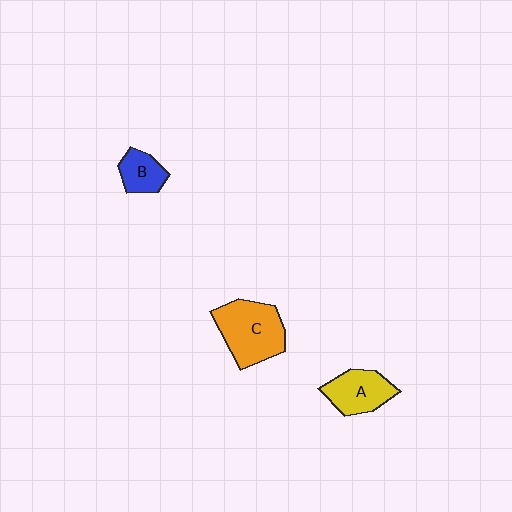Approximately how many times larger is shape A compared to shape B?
Approximately 1.5 times.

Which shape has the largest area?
Shape C (orange).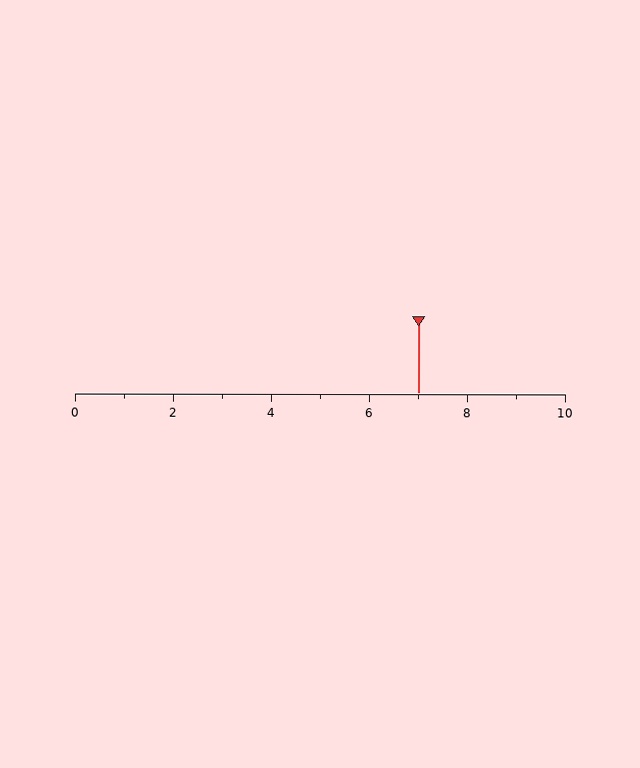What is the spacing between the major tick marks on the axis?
The major ticks are spaced 2 apart.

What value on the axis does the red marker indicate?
The marker indicates approximately 7.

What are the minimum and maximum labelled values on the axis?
The axis runs from 0 to 10.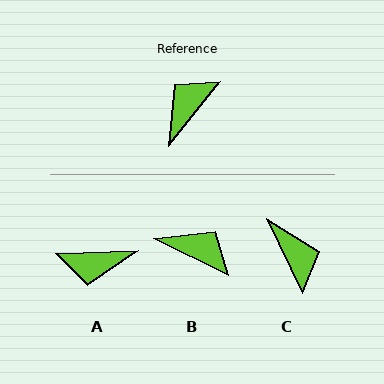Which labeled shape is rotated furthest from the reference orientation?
A, about 130 degrees away.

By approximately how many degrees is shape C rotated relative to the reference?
Approximately 116 degrees clockwise.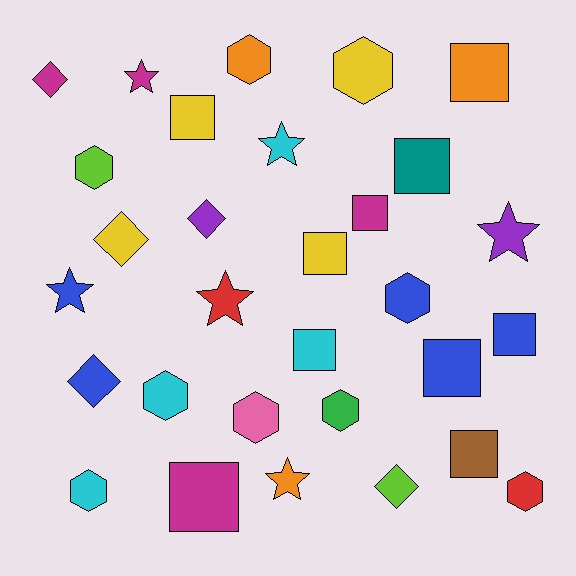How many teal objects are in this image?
There is 1 teal object.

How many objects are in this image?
There are 30 objects.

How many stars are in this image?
There are 6 stars.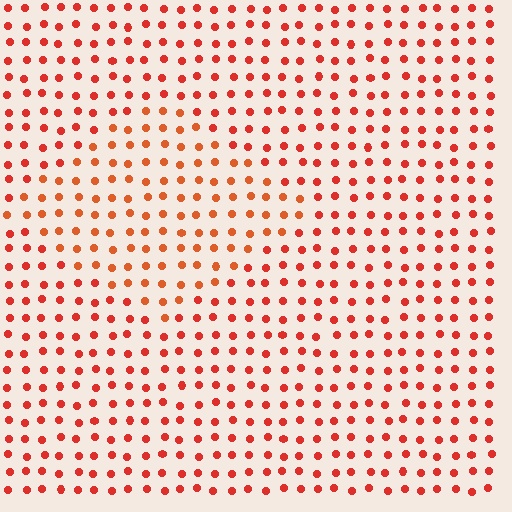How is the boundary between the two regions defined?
The boundary is defined purely by a slight shift in hue (about 16 degrees). Spacing, size, and orientation are identical on both sides.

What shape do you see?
I see a diamond.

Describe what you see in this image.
The image is filled with small red elements in a uniform arrangement. A diamond-shaped region is visible where the elements are tinted to a slightly different hue, forming a subtle color boundary.